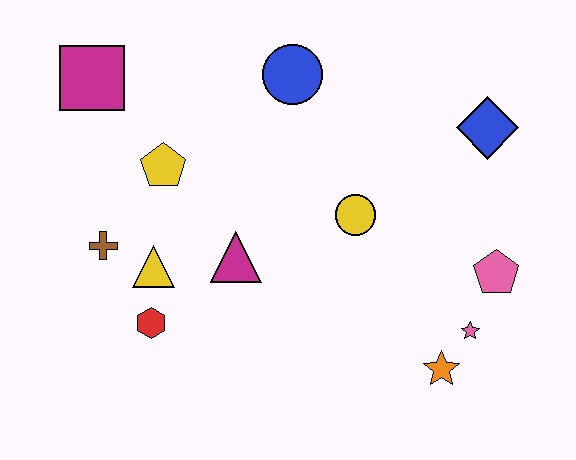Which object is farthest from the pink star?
The magenta square is farthest from the pink star.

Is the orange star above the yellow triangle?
No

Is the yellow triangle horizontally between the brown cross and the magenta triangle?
Yes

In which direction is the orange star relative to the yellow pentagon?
The orange star is to the right of the yellow pentagon.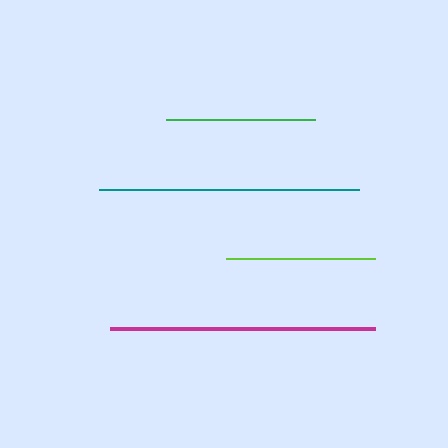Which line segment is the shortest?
The green line is the shortest at approximately 148 pixels.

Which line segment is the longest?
The magenta line is the longest at approximately 265 pixels.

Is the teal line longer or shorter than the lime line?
The teal line is longer than the lime line.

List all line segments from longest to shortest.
From longest to shortest: magenta, teal, lime, green.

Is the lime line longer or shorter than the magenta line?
The magenta line is longer than the lime line.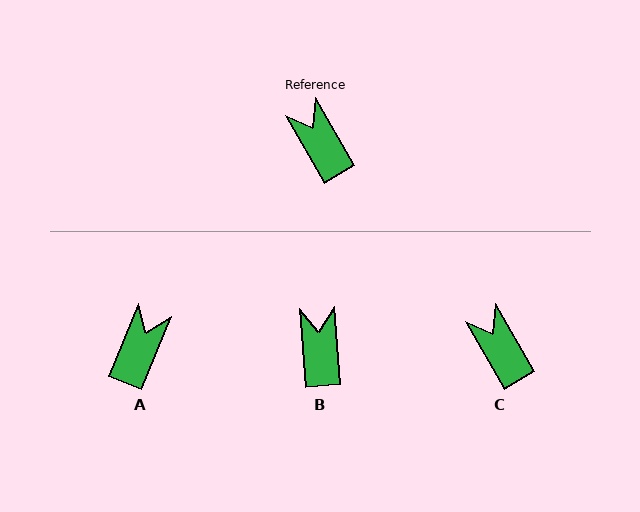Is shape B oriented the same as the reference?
No, it is off by about 26 degrees.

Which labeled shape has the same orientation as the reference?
C.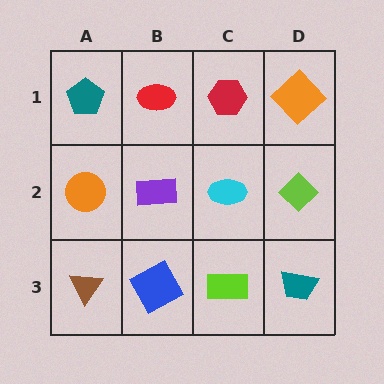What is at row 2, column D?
A lime diamond.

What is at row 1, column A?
A teal pentagon.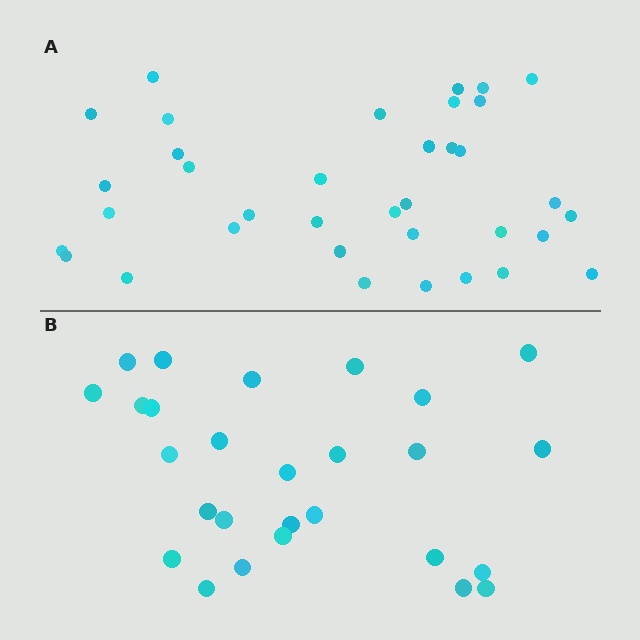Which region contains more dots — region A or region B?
Region A (the top region) has more dots.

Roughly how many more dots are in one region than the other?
Region A has roughly 8 or so more dots than region B.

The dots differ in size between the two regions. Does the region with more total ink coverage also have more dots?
No. Region B has more total ink coverage because its dots are larger, but region A actually contains more individual dots. Total area can be misleading — the number of items is what matters here.